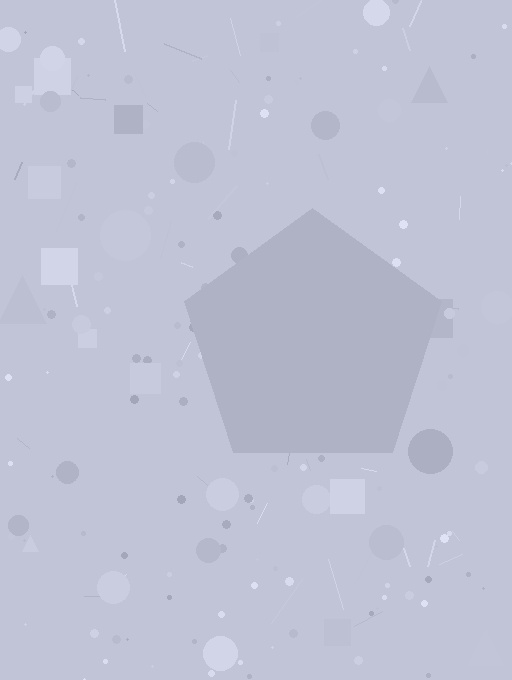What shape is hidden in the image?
A pentagon is hidden in the image.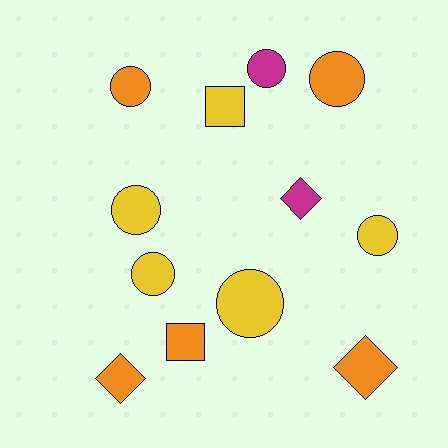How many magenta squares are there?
There are no magenta squares.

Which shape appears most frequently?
Circle, with 7 objects.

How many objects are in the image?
There are 12 objects.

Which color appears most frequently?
Orange, with 5 objects.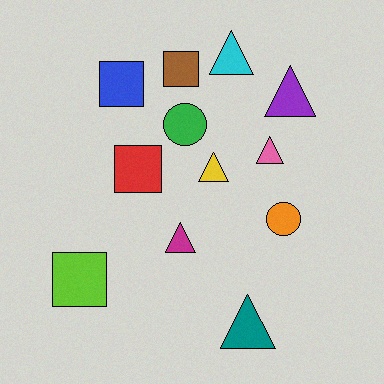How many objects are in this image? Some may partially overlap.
There are 12 objects.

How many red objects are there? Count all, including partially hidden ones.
There is 1 red object.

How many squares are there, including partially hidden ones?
There are 4 squares.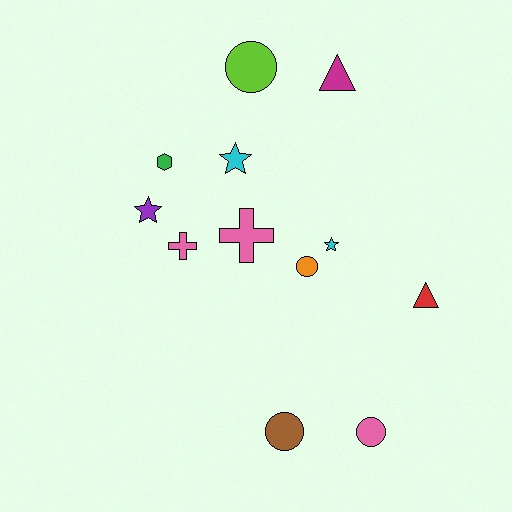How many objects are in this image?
There are 12 objects.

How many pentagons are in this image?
There are no pentagons.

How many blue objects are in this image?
There are no blue objects.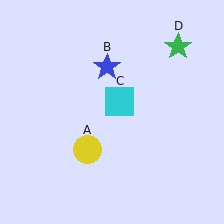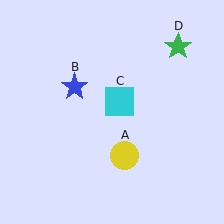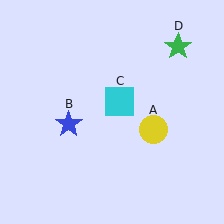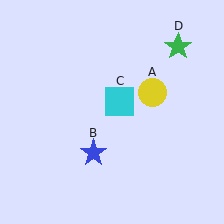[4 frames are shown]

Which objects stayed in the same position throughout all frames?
Cyan square (object C) and green star (object D) remained stationary.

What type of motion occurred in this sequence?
The yellow circle (object A), blue star (object B) rotated counterclockwise around the center of the scene.